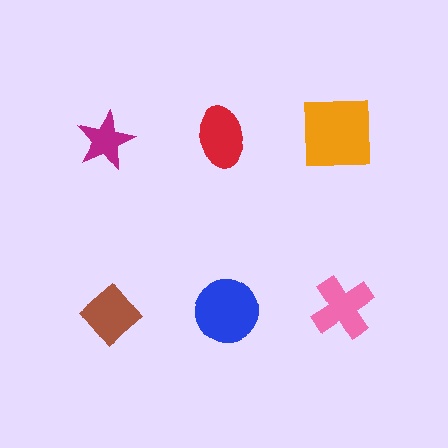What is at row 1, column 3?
An orange square.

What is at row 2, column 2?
A blue circle.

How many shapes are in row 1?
3 shapes.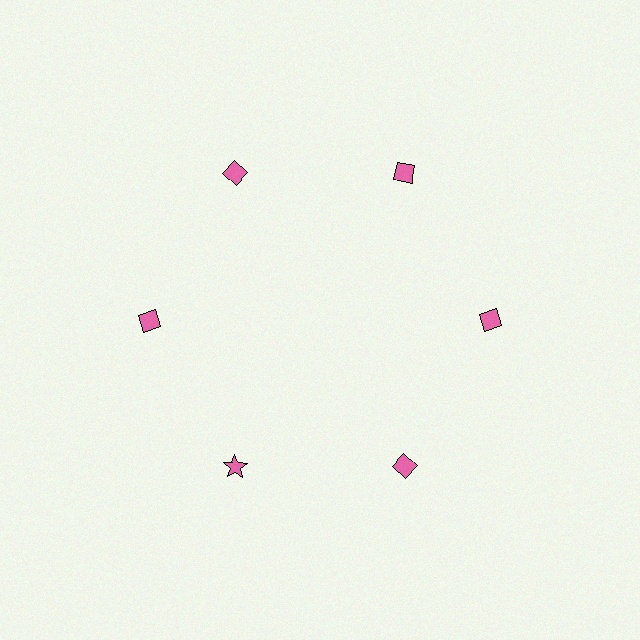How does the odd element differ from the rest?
It has a different shape: star instead of diamond.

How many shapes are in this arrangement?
There are 6 shapes arranged in a ring pattern.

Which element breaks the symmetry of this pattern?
The pink star at roughly the 7 o'clock position breaks the symmetry. All other shapes are pink diamonds.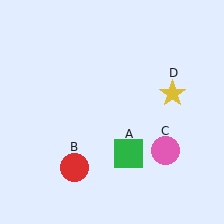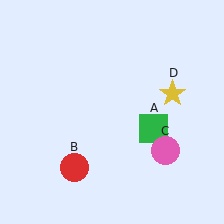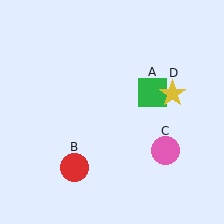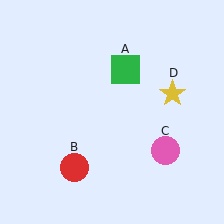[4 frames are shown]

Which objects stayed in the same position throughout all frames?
Red circle (object B) and pink circle (object C) and yellow star (object D) remained stationary.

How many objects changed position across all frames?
1 object changed position: green square (object A).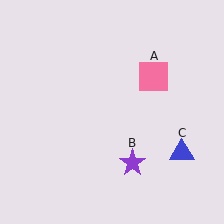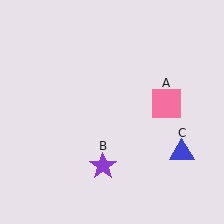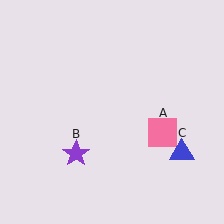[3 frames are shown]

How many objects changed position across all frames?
2 objects changed position: pink square (object A), purple star (object B).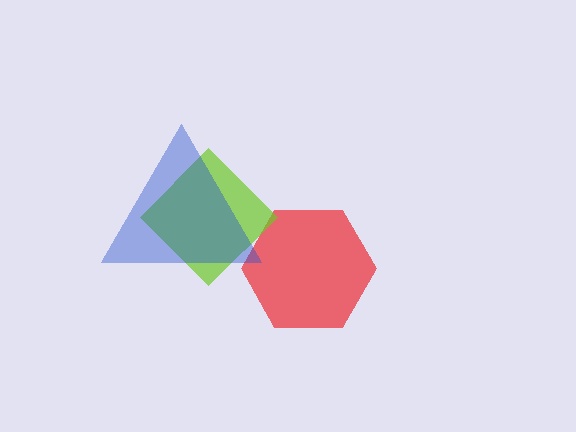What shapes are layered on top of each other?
The layered shapes are: a red hexagon, a lime diamond, a blue triangle.